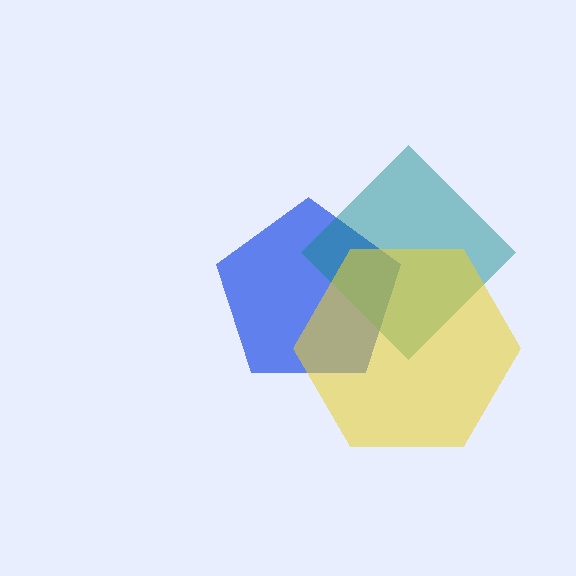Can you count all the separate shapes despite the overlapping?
Yes, there are 3 separate shapes.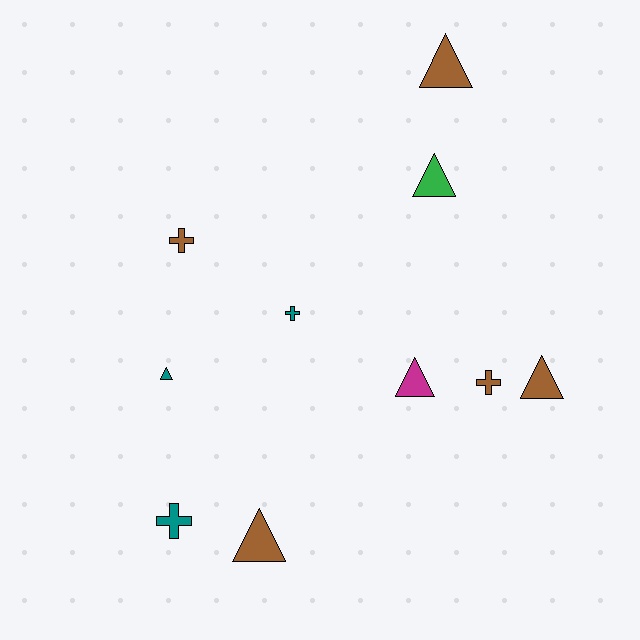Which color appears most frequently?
Brown, with 5 objects.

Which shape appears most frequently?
Triangle, with 6 objects.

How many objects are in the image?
There are 10 objects.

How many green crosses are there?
There are no green crosses.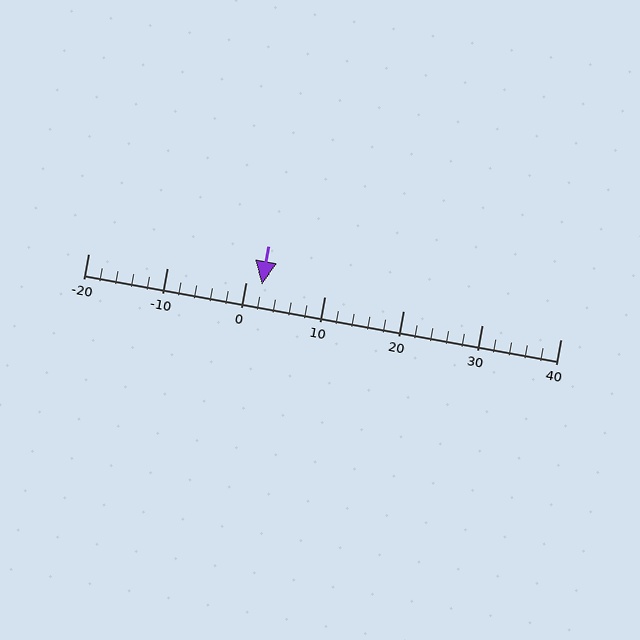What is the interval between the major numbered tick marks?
The major tick marks are spaced 10 units apart.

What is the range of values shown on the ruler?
The ruler shows values from -20 to 40.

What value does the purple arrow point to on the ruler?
The purple arrow points to approximately 2.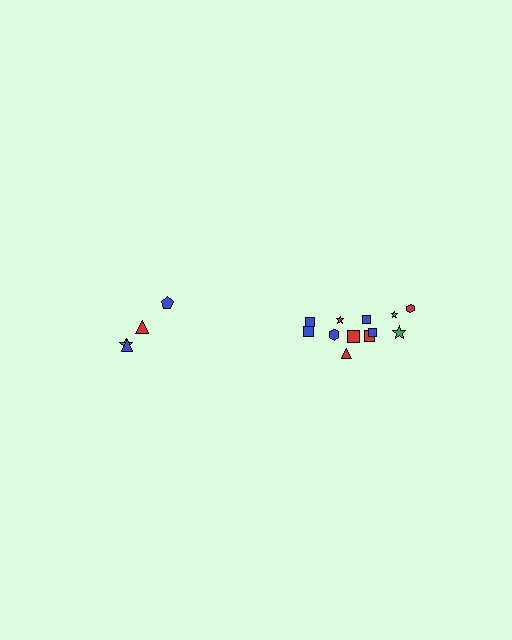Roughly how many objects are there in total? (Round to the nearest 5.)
Roughly 15 objects in total.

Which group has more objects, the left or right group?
The right group.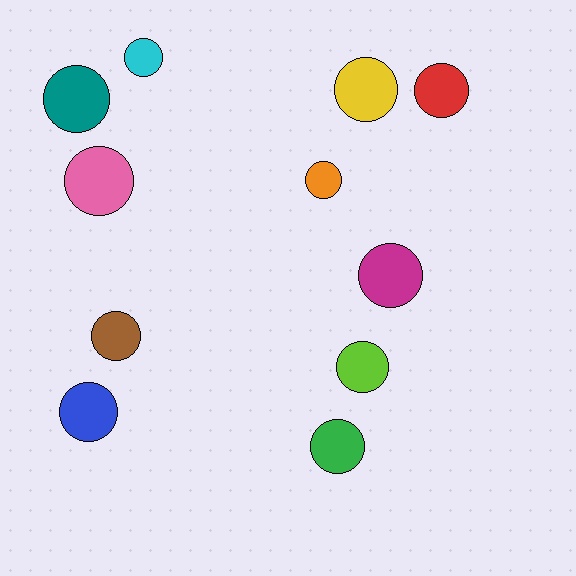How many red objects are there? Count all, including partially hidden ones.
There is 1 red object.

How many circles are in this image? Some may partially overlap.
There are 11 circles.